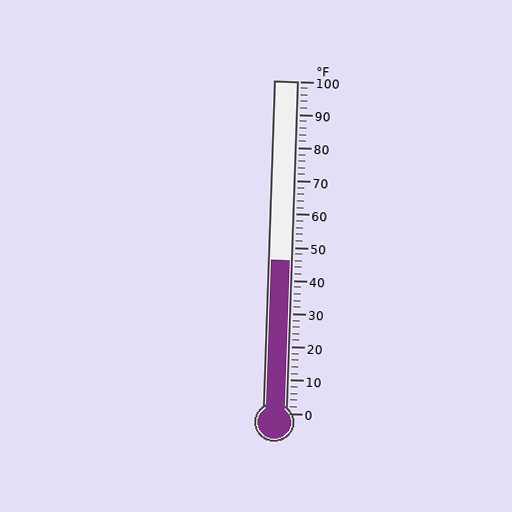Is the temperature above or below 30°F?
The temperature is above 30°F.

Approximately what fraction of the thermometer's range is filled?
The thermometer is filled to approximately 45% of its range.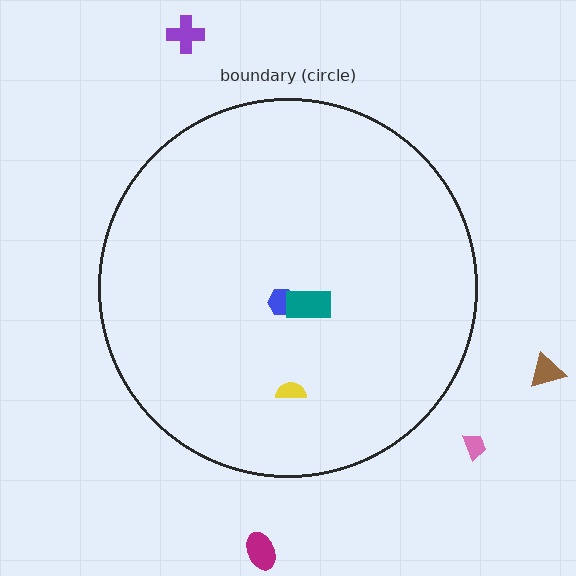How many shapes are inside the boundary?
3 inside, 4 outside.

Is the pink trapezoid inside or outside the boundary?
Outside.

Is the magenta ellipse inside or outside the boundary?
Outside.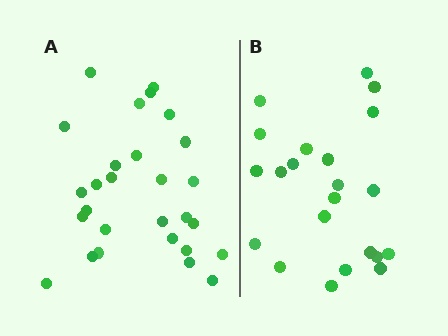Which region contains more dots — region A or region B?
Region A (the left region) has more dots.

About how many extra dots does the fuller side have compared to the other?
Region A has about 6 more dots than region B.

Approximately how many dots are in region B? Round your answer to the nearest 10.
About 20 dots. (The exact count is 22, which rounds to 20.)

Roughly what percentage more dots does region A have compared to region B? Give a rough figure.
About 25% more.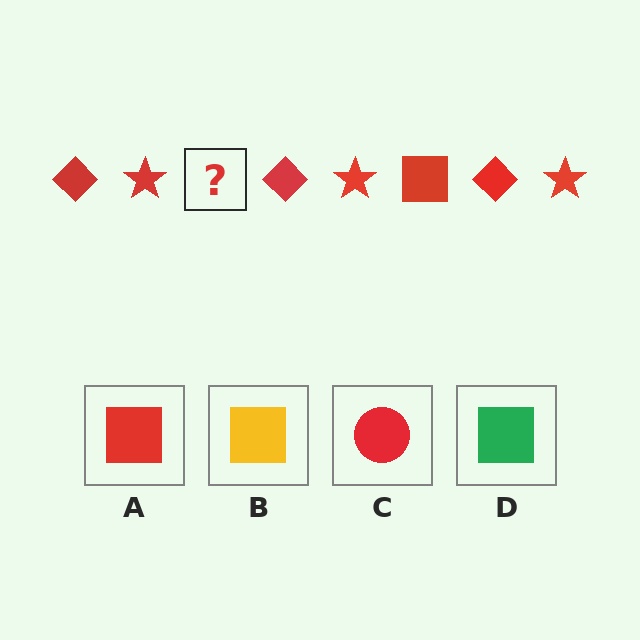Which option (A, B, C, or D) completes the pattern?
A.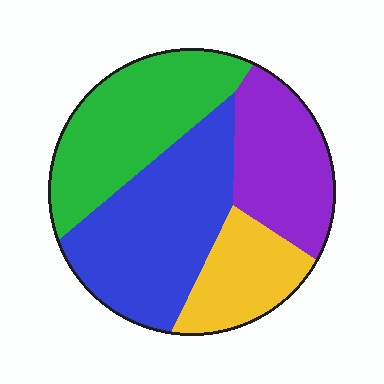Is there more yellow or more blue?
Blue.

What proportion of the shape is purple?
Purple covers around 20% of the shape.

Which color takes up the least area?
Yellow, at roughly 15%.